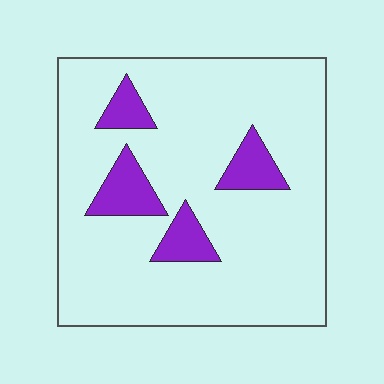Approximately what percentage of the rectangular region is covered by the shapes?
Approximately 15%.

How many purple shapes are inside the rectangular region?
4.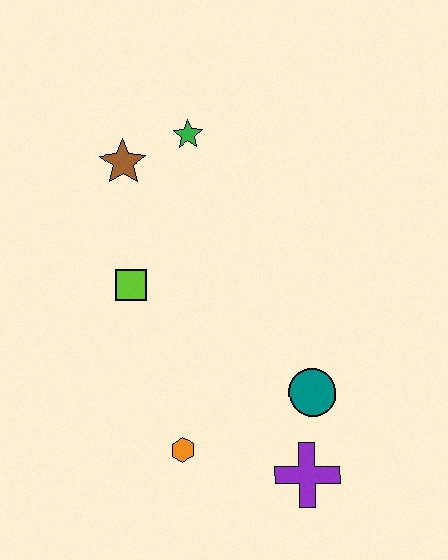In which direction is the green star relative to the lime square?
The green star is above the lime square.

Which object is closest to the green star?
The brown star is closest to the green star.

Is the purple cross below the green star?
Yes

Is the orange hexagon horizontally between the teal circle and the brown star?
Yes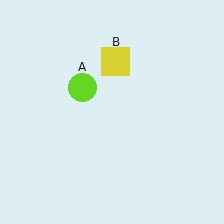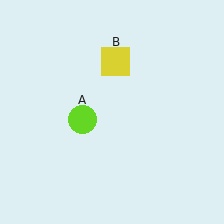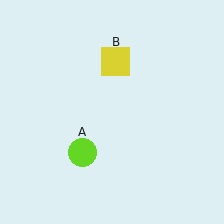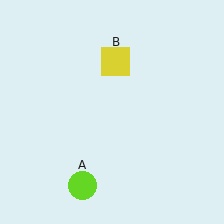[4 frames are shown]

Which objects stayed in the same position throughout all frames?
Yellow square (object B) remained stationary.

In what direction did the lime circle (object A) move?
The lime circle (object A) moved down.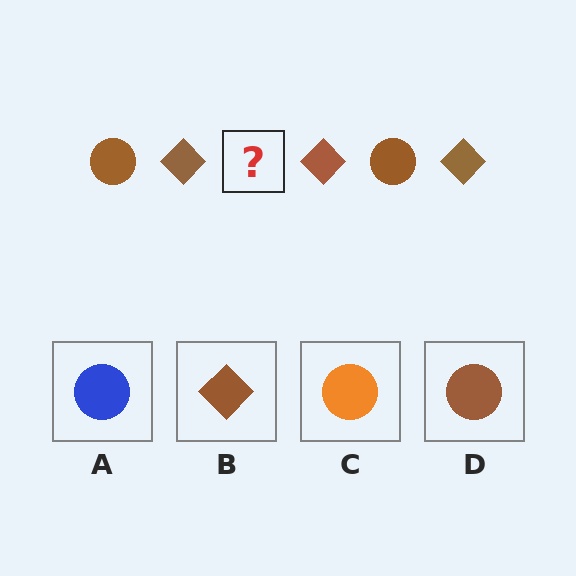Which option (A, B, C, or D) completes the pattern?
D.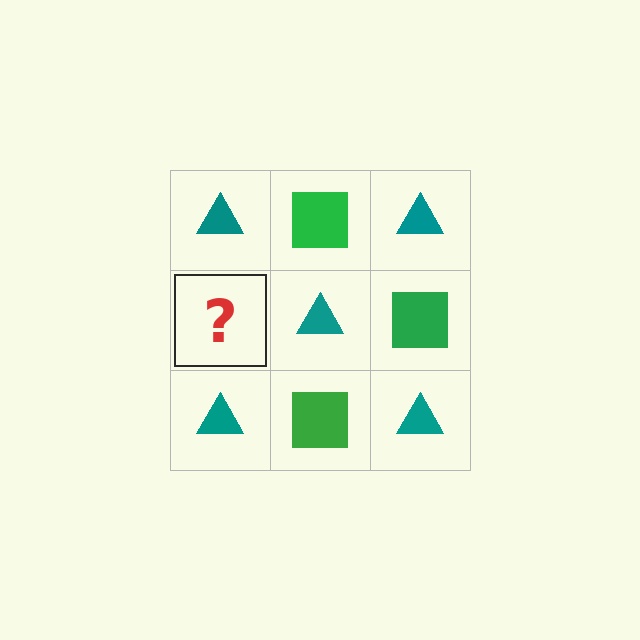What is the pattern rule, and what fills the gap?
The rule is that it alternates teal triangle and green square in a checkerboard pattern. The gap should be filled with a green square.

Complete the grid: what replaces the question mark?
The question mark should be replaced with a green square.